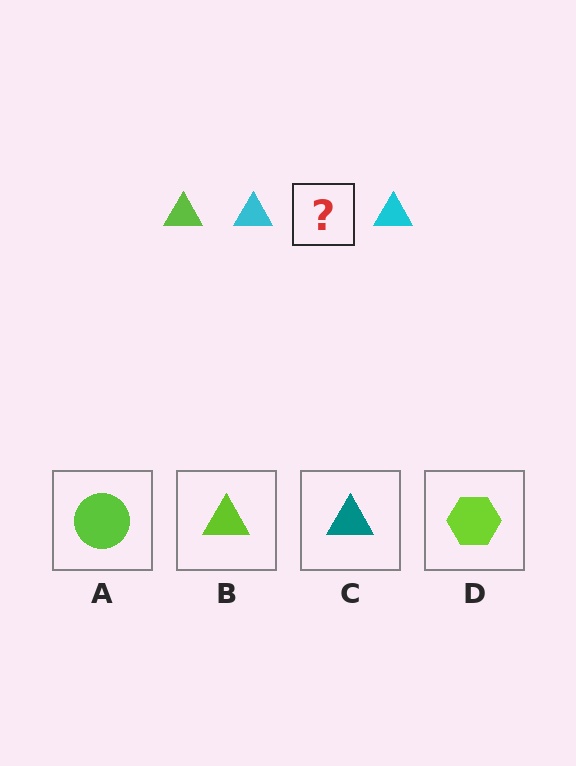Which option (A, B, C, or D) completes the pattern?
B.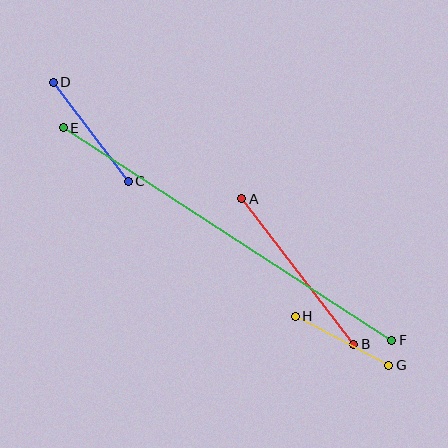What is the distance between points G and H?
The distance is approximately 106 pixels.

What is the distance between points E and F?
The distance is approximately 391 pixels.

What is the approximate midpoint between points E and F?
The midpoint is at approximately (227, 234) pixels.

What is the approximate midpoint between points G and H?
The midpoint is at approximately (342, 341) pixels.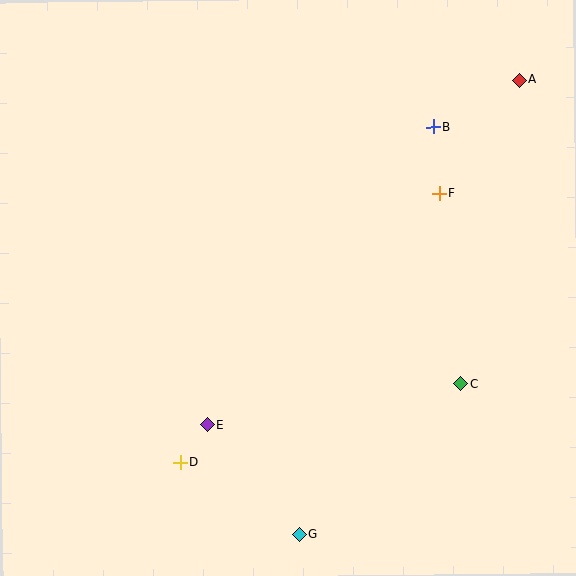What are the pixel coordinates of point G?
Point G is at (299, 534).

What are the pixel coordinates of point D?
Point D is at (180, 463).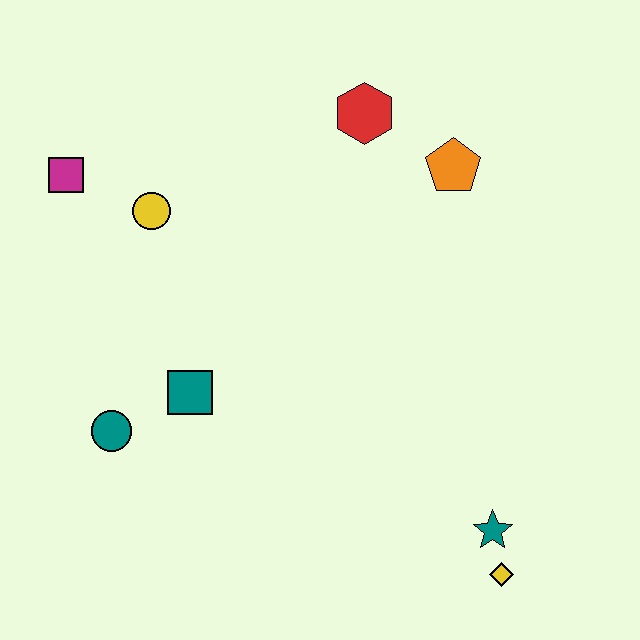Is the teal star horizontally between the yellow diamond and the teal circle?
Yes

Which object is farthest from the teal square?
The yellow diamond is farthest from the teal square.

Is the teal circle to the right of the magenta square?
Yes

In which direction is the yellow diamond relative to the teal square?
The yellow diamond is to the right of the teal square.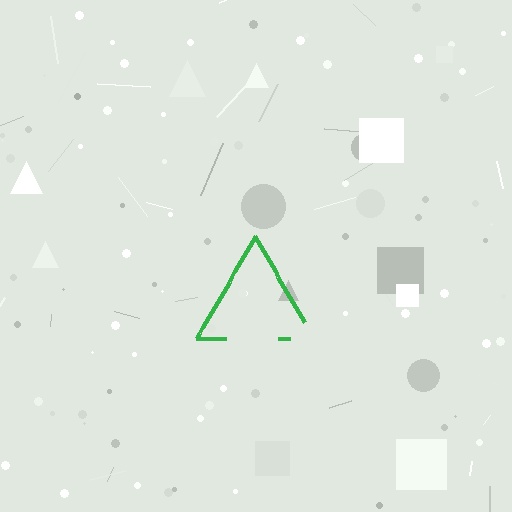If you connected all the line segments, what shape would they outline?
They would outline a triangle.